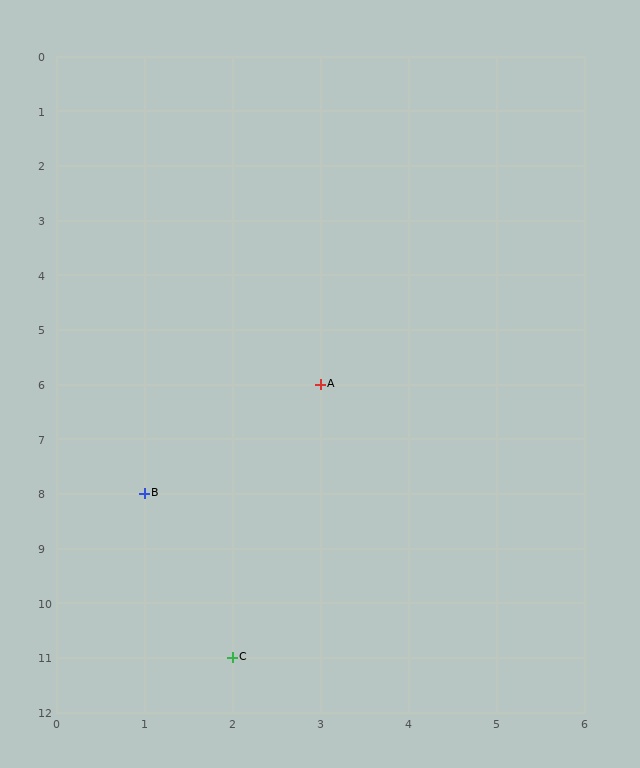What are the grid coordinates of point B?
Point B is at grid coordinates (1, 8).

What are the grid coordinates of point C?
Point C is at grid coordinates (2, 11).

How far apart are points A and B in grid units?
Points A and B are 2 columns and 2 rows apart (about 2.8 grid units diagonally).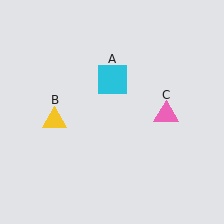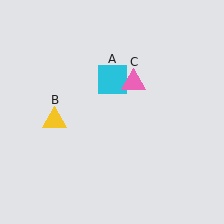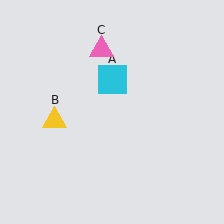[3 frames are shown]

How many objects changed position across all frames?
1 object changed position: pink triangle (object C).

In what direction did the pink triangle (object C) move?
The pink triangle (object C) moved up and to the left.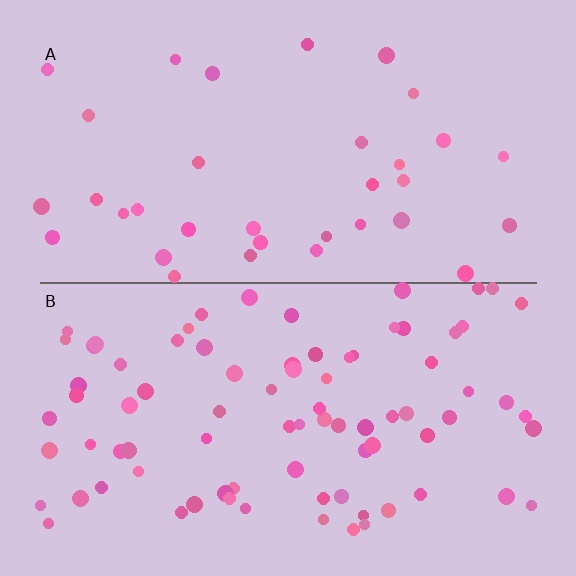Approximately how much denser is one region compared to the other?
Approximately 2.4× — region B over region A.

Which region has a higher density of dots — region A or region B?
B (the bottom).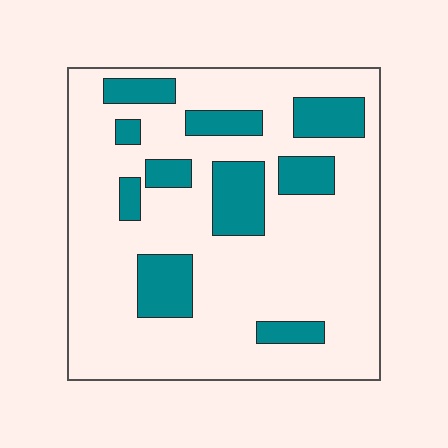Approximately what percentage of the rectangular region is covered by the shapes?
Approximately 20%.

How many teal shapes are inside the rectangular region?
10.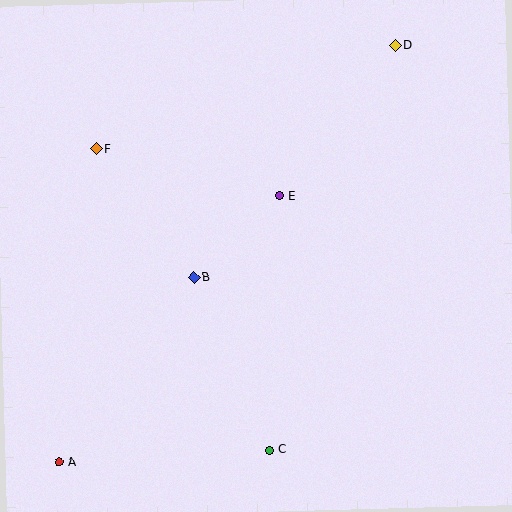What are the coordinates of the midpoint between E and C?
The midpoint between E and C is at (275, 323).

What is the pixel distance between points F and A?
The distance between F and A is 315 pixels.